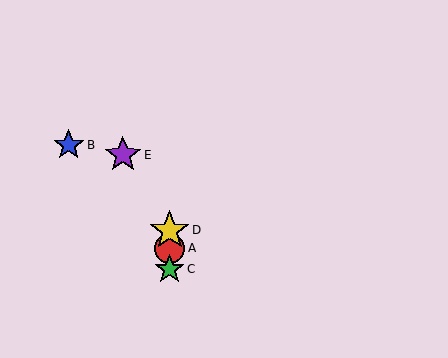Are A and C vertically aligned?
Yes, both are at x≈170.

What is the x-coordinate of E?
Object E is at x≈123.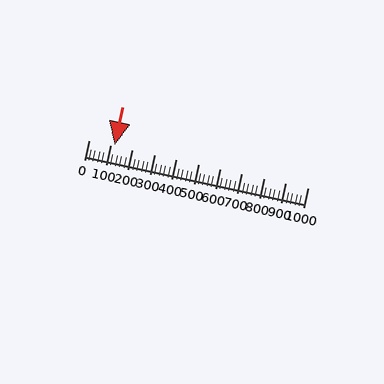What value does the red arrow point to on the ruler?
The red arrow points to approximately 120.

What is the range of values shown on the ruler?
The ruler shows values from 0 to 1000.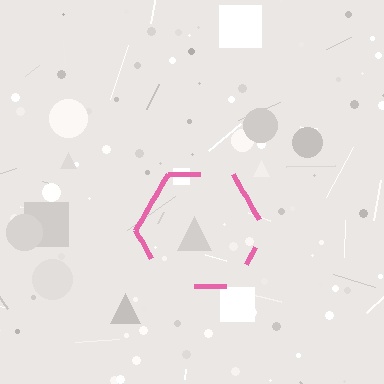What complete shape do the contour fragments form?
The contour fragments form a hexagon.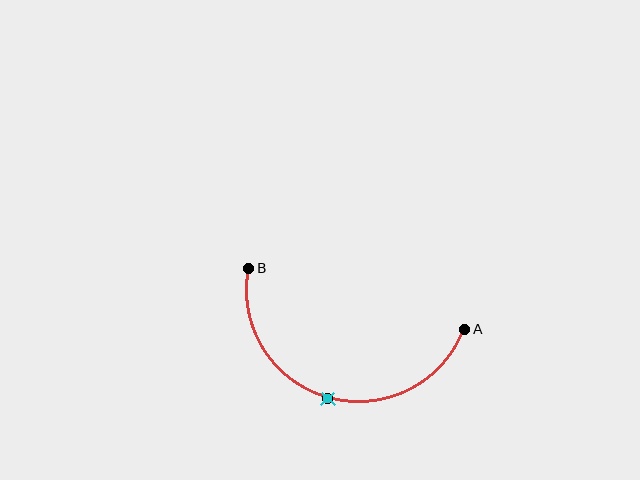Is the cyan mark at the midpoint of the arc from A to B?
Yes. The cyan mark lies on the arc at equal arc-length from both A and B — it is the arc midpoint.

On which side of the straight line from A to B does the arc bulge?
The arc bulges below the straight line connecting A and B.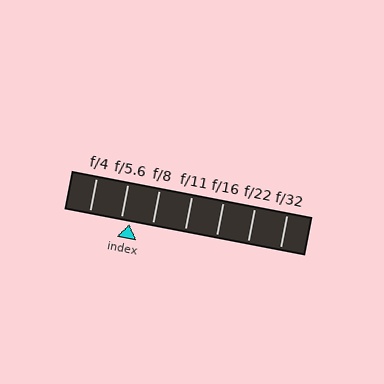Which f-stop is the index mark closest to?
The index mark is closest to f/5.6.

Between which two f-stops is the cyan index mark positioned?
The index mark is between f/5.6 and f/8.